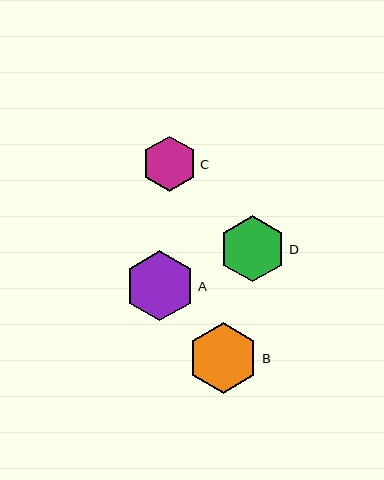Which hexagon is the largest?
Hexagon B is the largest with a size of approximately 71 pixels.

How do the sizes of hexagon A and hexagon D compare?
Hexagon A and hexagon D are approximately the same size.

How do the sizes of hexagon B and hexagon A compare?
Hexagon B and hexagon A are approximately the same size.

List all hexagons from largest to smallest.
From largest to smallest: B, A, D, C.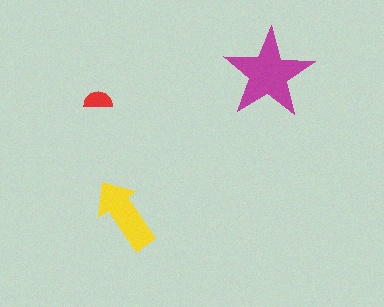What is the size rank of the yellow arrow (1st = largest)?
2nd.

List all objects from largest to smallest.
The magenta star, the yellow arrow, the red semicircle.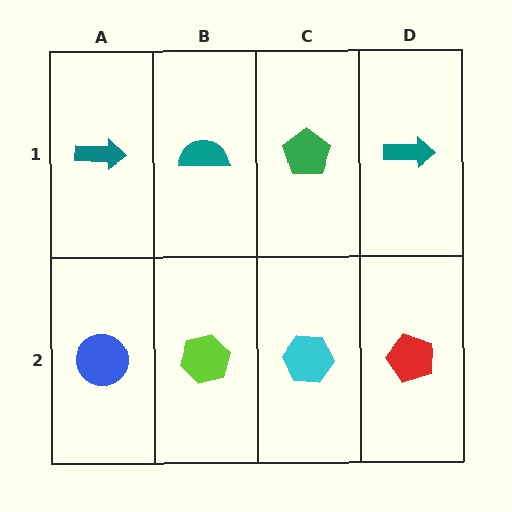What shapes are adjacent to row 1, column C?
A cyan hexagon (row 2, column C), a teal semicircle (row 1, column B), a teal arrow (row 1, column D).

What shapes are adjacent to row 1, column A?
A blue circle (row 2, column A), a teal semicircle (row 1, column B).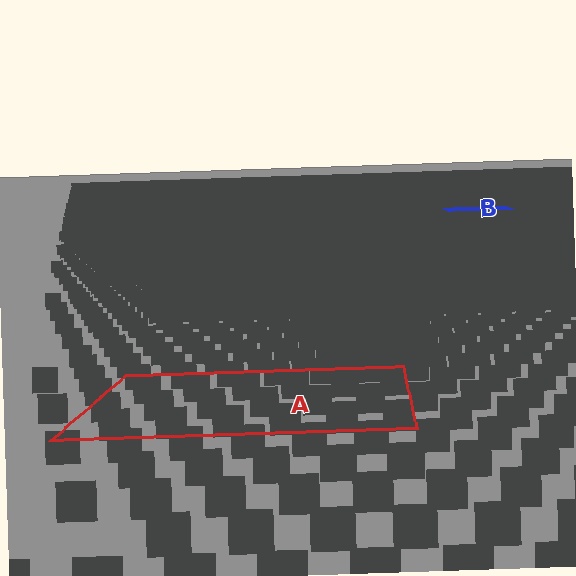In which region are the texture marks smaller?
The texture marks are smaller in region B, because it is farther away.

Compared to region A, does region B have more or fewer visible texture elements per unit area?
Region B has more texture elements per unit area — they are packed more densely because it is farther away.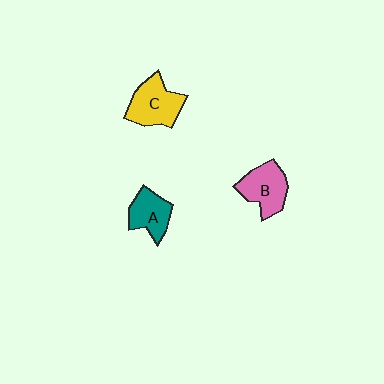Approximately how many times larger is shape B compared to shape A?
Approximately 1.2 times.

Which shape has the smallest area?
Shape A (teal).